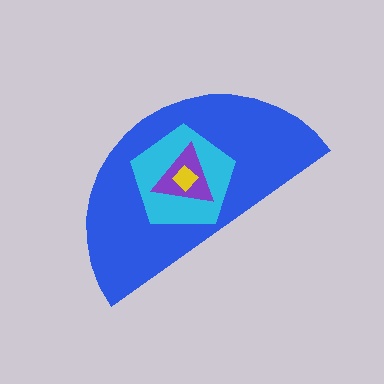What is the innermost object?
The yellow diamond.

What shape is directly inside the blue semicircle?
The cyan pentagon.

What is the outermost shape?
The blue semicircle.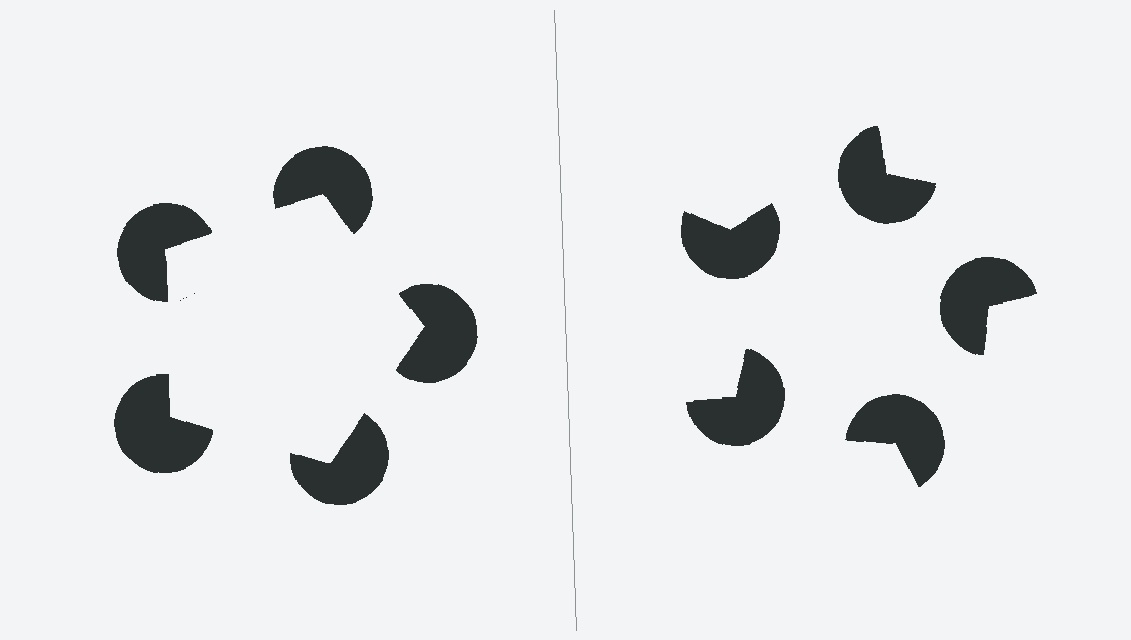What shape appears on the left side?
An illusory pentagon.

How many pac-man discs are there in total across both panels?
10 — 5 on each side.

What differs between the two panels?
The pac-man discs are positioned identically on both sides; only the wedge orientations differ. On the left they align to a pentagon; on the right they are misaligned.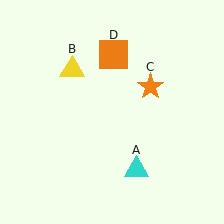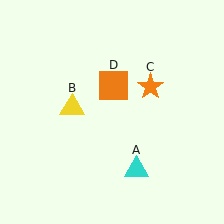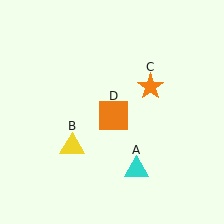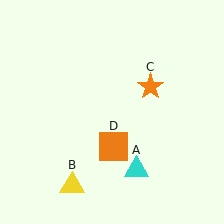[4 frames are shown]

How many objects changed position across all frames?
2 objects changed position: yellow triangle (object B), orange square (object D).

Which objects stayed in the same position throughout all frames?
Cyan triangle (object A) and orange star (object C) remained stationary.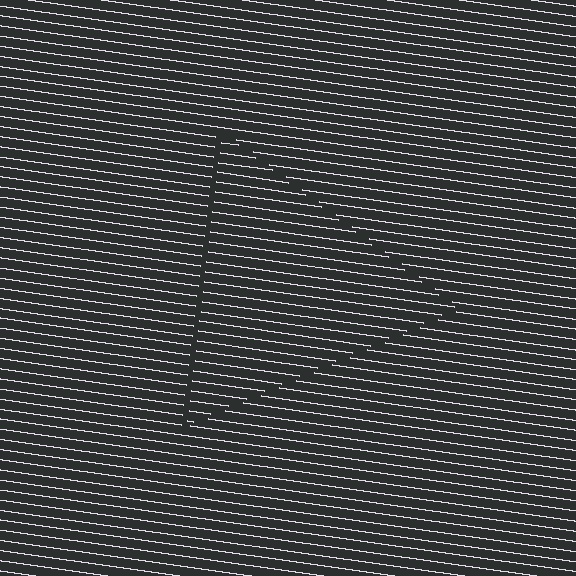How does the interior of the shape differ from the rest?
The interior of the shape contains the same grating, shifted by half a period — the contour is defined by the phase discontinuity where line-ends from the inner and outer gratings abut.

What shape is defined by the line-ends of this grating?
An illusory triangle. The interior of the shape contains the same grating, shifted by half a period — the contour is defined by the phase discontinuity where line-ends from the inner and outer gratings abut.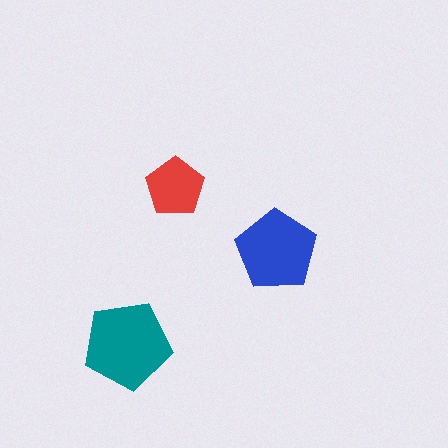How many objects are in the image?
There are 3 objects in the image.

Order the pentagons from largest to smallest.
the teal one, the blue one, the red one.